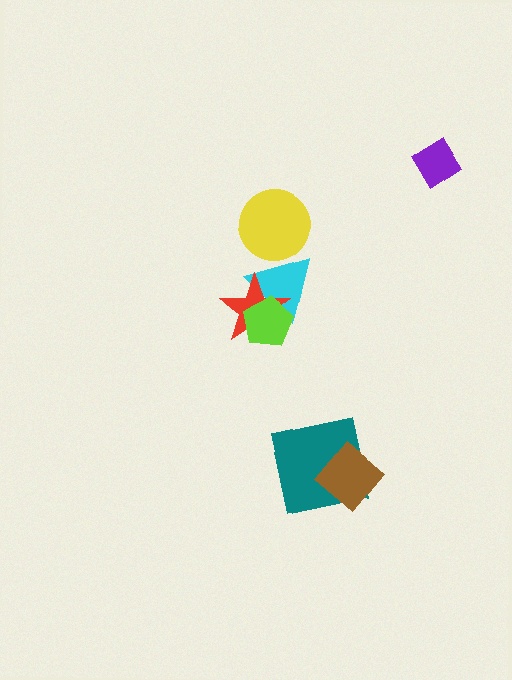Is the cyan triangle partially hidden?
Yes, it is partially covered by another shape.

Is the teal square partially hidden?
Yes, it is partially covered by another shape.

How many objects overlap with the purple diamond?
0 objects overlap with the purple diamond.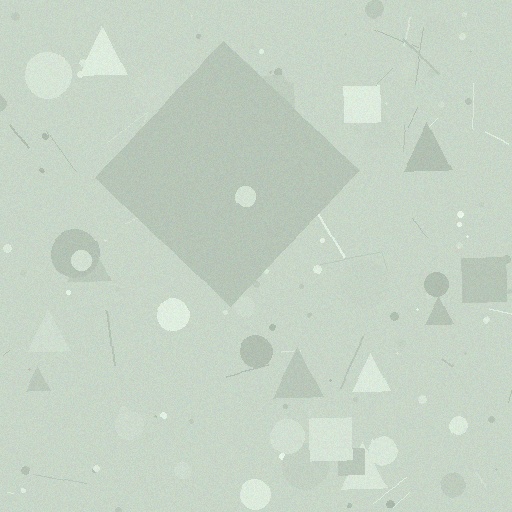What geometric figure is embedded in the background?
A diamond is embedded in the background.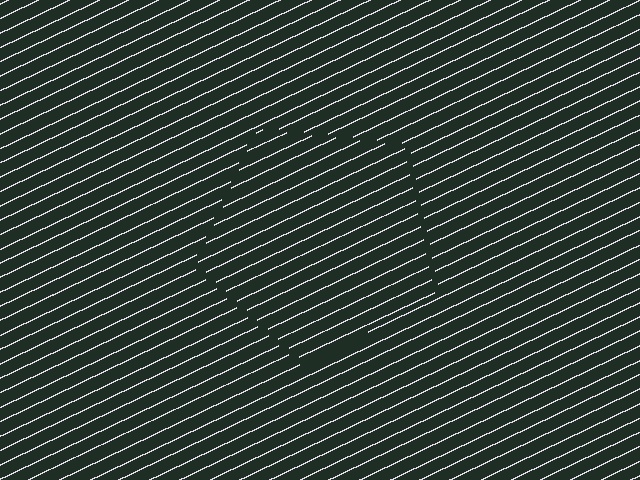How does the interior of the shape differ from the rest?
The interior of the shape contains the same grating, shifted by half a period — the contour is defined by the phase discontinuity where line-ends from the inner and outer gratings abut.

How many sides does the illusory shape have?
5 sides — the line-ends trace a pentagon.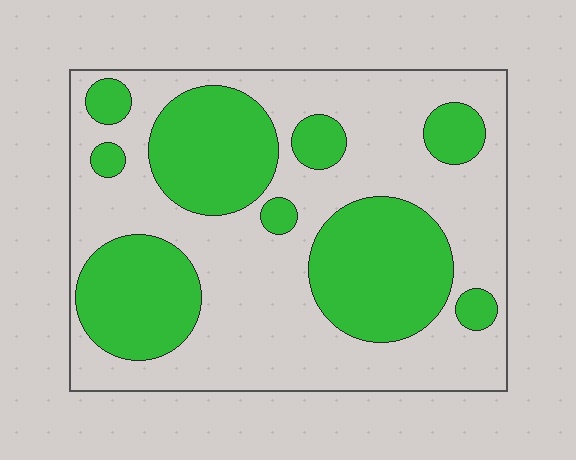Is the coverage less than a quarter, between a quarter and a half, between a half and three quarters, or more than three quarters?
Between a quarter and a half.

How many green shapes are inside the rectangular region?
9.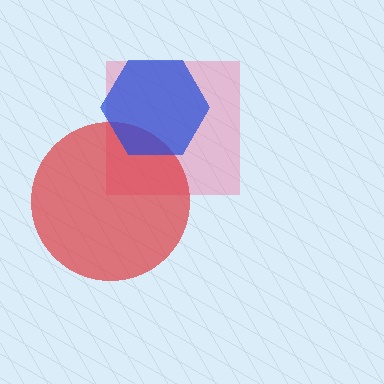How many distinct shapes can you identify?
There are 3 distinct shapes: a pink square, a red circle, a blue hexagon.